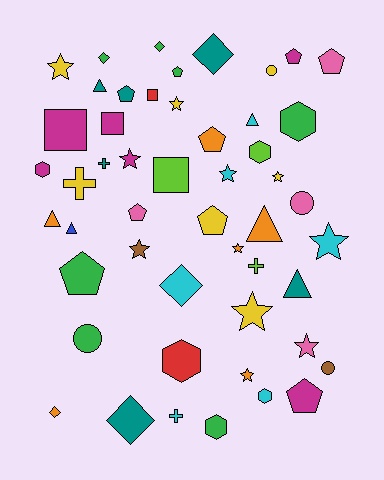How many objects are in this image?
There are 50 objects.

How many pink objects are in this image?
There are 4 pink objects.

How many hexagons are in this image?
There are 6 hexagons.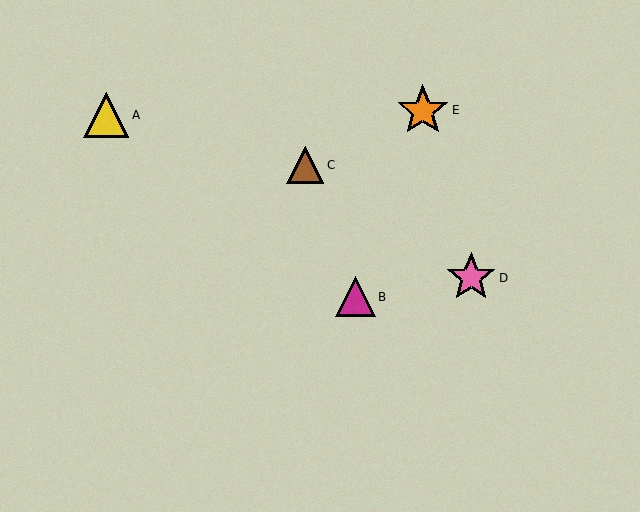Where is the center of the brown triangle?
The center of the brown triangle is at (305, 165).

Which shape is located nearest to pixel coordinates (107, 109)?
The yellow triangle (labeled A) at (106, 115) is nearest to that location.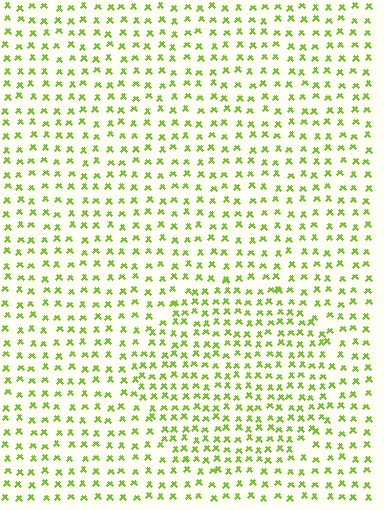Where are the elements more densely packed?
The elements are more densely packed inside the circle boundary.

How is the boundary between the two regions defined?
The boundary is defined by a change in element density (approximately 1.5x ratio). All elements are the same color, size, and shape.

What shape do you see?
I see a circle.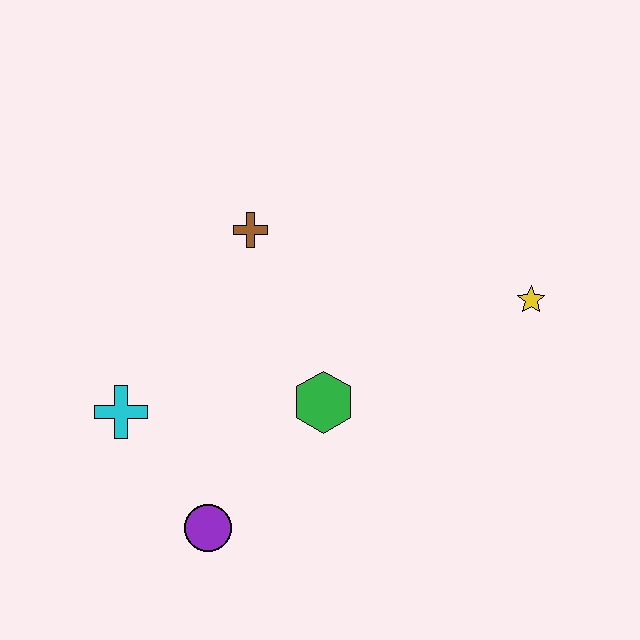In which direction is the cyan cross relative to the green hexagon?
The cyan cross is to the left of the green hexagon.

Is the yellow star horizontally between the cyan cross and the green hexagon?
No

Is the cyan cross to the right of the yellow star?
No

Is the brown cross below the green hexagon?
No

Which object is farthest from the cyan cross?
The yellow star is farthest from the cyan cross.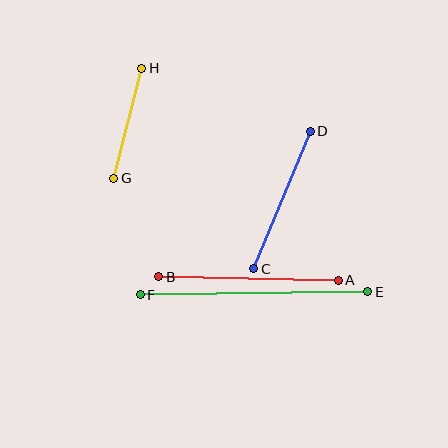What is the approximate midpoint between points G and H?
The midpoint is at approximately (128, 123) pixels.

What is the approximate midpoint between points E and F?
The midpoint is at approximately (254, 293) pixels.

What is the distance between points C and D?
The distance is approximately 148 pixels.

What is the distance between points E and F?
The distance is approximately 228 pixels.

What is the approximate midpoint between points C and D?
The midpoint is at approximately (282, 200) pixels.